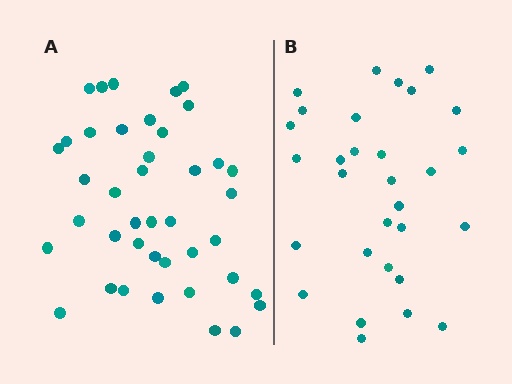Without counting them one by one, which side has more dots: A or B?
Region A (the left region) has more dots.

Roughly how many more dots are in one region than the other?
Region A has roughly 12 or so more dots than region B.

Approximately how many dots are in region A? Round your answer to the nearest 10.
About 40 dots. (The exact count is 41, which rounds to 40.)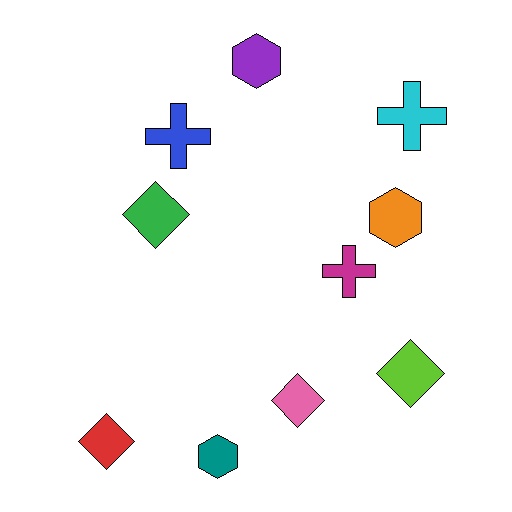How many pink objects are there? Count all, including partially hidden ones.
There is 1 pink object.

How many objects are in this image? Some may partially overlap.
There are 10 objects.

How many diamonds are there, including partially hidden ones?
There are 4 diamonds.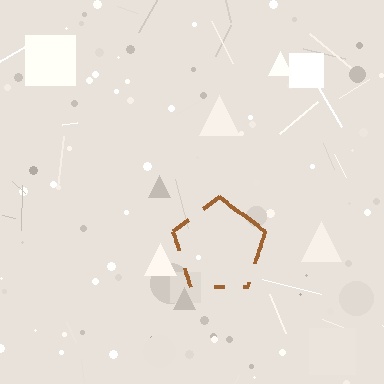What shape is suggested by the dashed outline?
The dashed outline suggests a pentagon.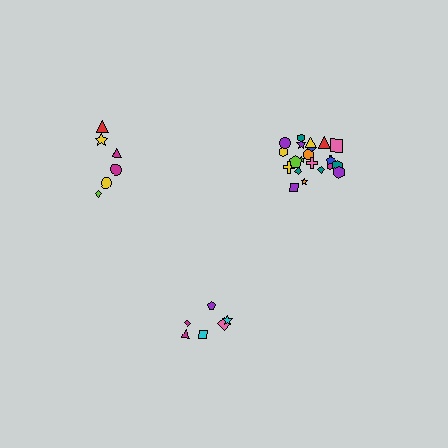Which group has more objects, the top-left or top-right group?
The top-right group.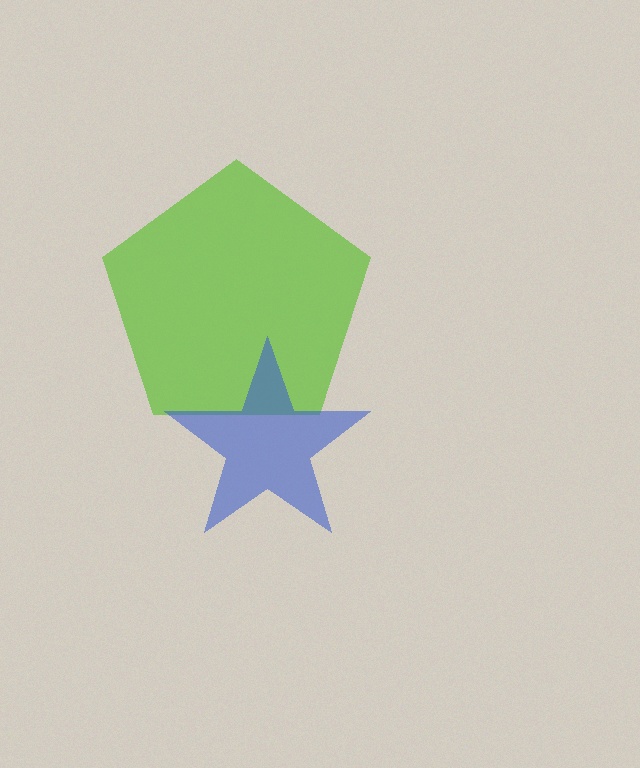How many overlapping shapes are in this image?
There are 2 overlapping shapes in the image.